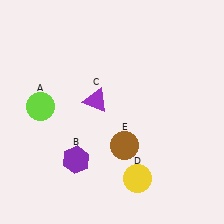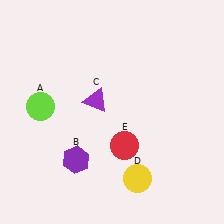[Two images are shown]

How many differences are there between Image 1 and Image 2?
There is 1 difference between the two images.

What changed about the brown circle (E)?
In Image 1, E is brown. In Image 2, it changed to red.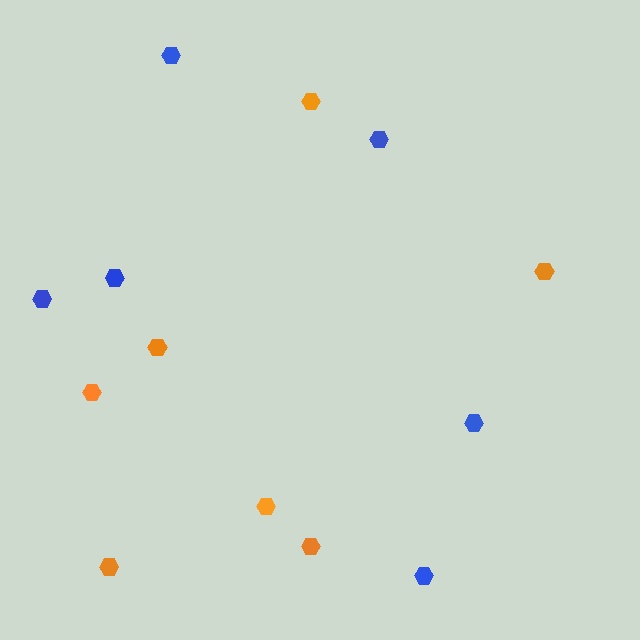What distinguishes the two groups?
There are 2 groups: one group of orange hexagons (7) and one group of blue hexagons (6).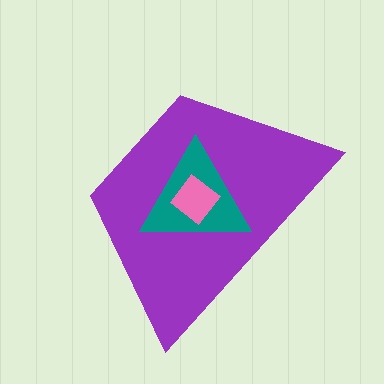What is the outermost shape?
The purple trapezoid.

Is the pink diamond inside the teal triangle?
Yes.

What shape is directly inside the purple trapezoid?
The teal triangle.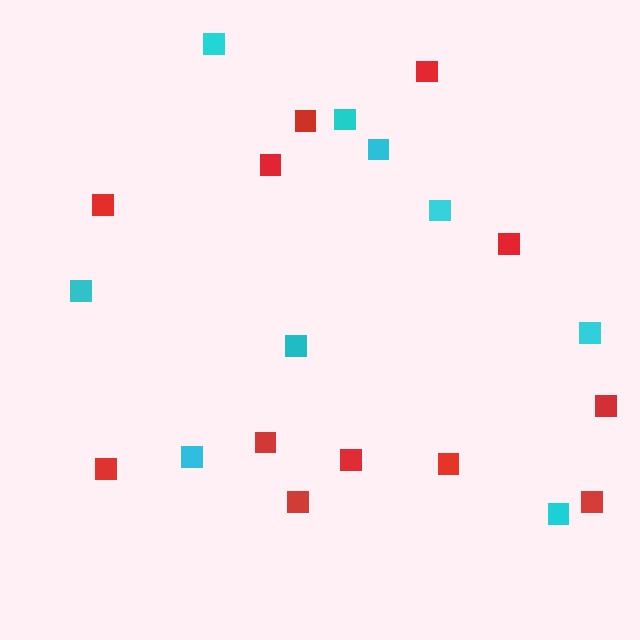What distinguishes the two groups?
There are 2 groups: one group of red squares (12) and one group of cyan squares (9).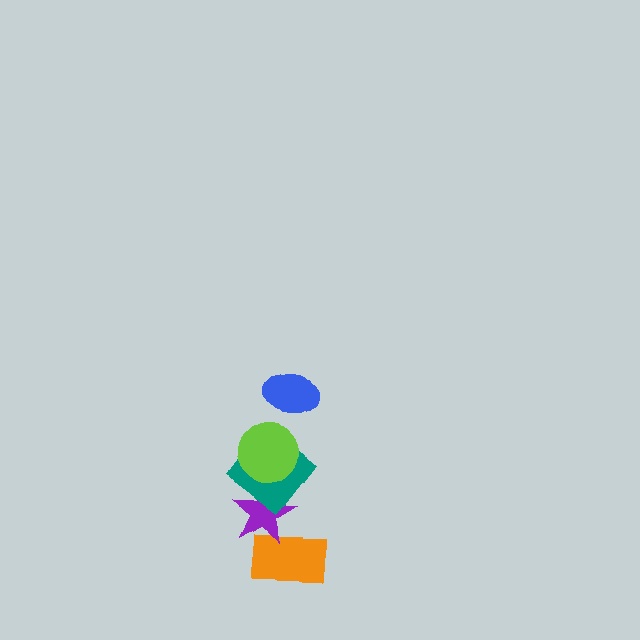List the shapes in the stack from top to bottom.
From top to bottom: the blue ellipse, the lime circle, the teal diamond, the purple star, the orange rectangle.